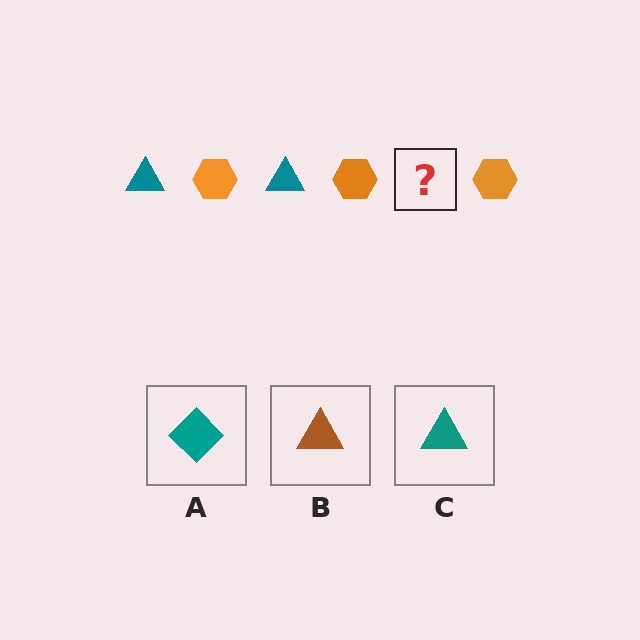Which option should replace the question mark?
Option C.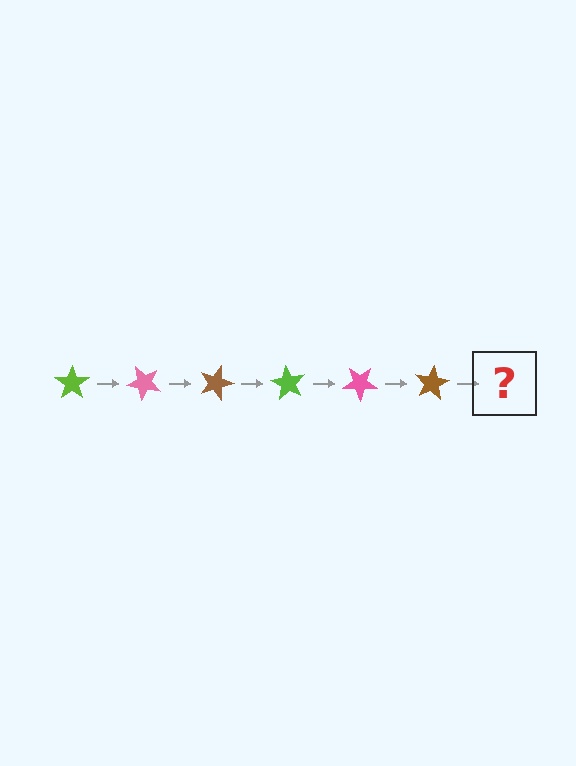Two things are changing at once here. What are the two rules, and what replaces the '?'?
The two rules are that it rotates 45 degrees each step and the color cycles through lime, pink, and brown. The '?' should be a lime star, rotated 270 degrees from the start.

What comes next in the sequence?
The next element should be a lime star, rotated 270 degrees from the start.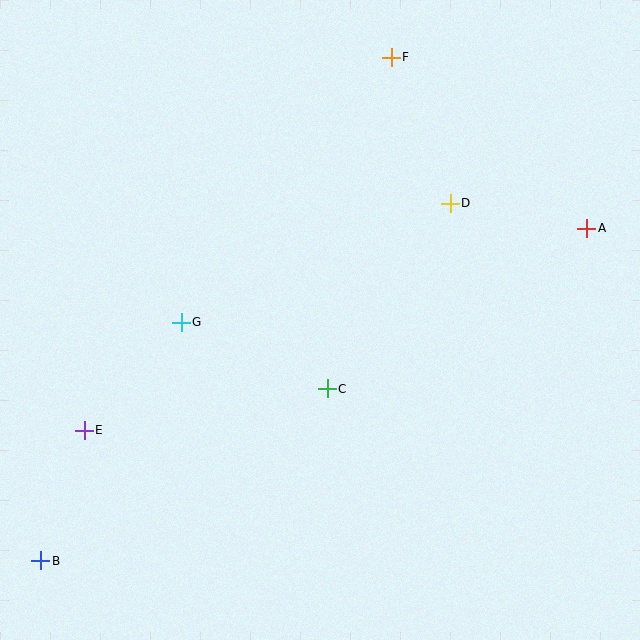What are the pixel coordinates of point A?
Point A is at (587, 228).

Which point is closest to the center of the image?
Point C at (327, 389) is closest to the center.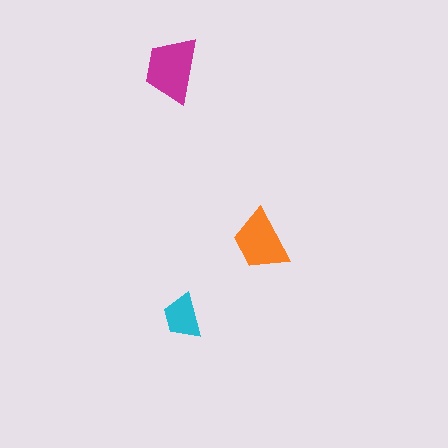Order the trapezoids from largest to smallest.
the magenta one, the orange one, the cyan one.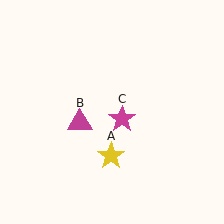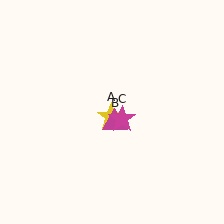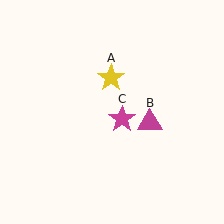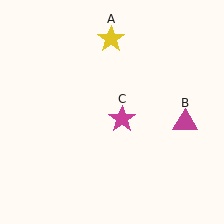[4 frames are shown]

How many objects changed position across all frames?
2 objects changed position: yellow star (object A), magenta triangle (object B).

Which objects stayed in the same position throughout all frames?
Magenta star (object C) remained stationary.